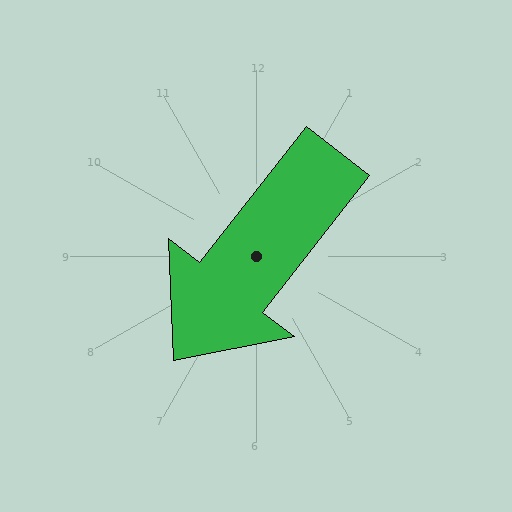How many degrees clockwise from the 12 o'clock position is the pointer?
Approximately 218 degrees.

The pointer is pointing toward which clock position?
Roughly 7 o'clock.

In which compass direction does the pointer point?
Southwest.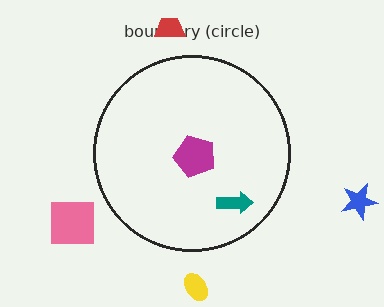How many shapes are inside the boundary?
3 inside, 4 outside.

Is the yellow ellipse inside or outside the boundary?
Outside.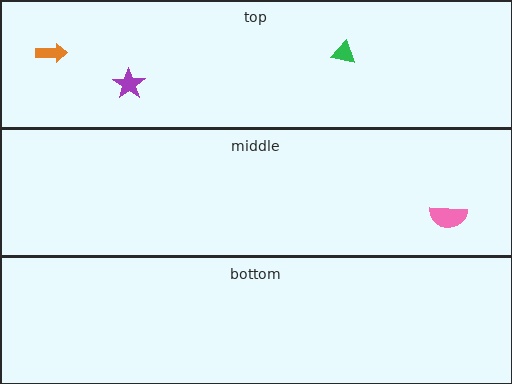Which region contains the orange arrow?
The top region.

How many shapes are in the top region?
3.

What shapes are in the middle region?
The pink semicircle.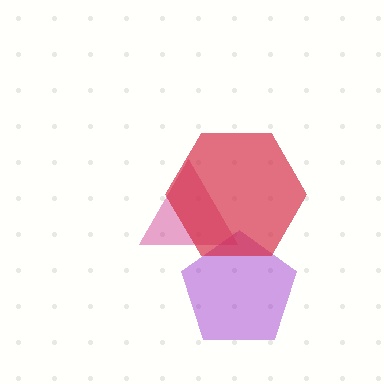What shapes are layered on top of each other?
The layered shapes are: a purple pentagon, a magenta triangle, a red hexagon.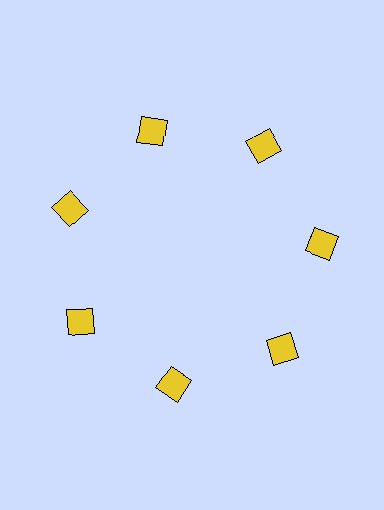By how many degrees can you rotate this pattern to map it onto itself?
The pattern maps onto itself every 51 degrees of rotation.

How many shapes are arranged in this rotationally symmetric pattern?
There are 7 shapes, arranged in 7 groups of 1.